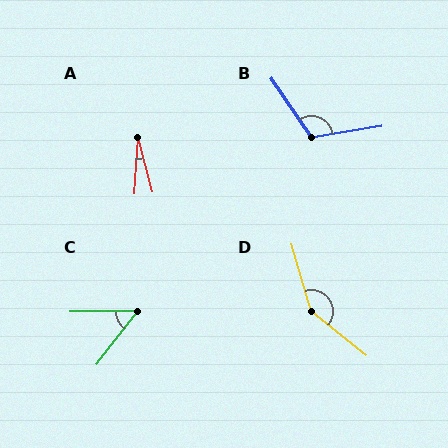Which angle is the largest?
D, at approximately 145 degrees.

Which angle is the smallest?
A, at approximately 18 degrees.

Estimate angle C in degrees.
Approximately 52 degrees.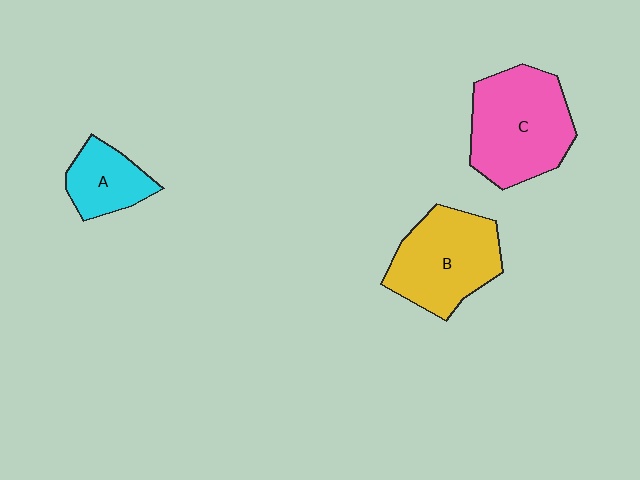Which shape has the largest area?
Shape C (pink).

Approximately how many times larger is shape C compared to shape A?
Approximately 2.1 times.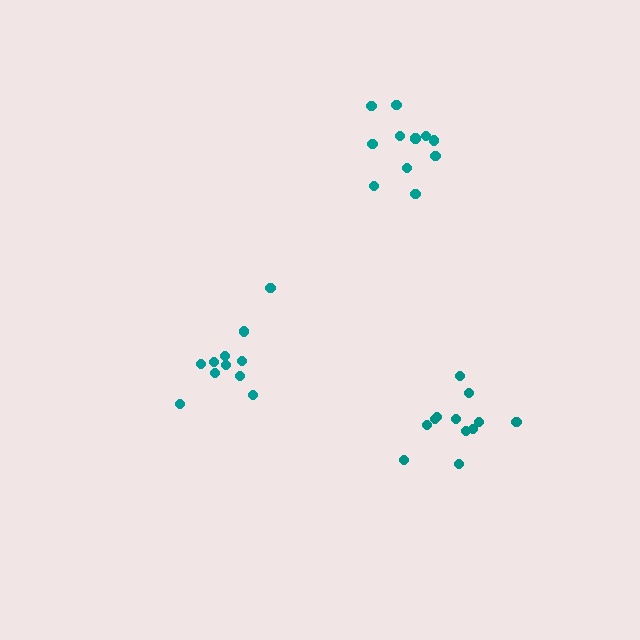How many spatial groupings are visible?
There are 3 spatial groupings.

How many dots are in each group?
Group 1: 11 dots, Group 2: 12 dots, Group 3: 11 dots (34 total).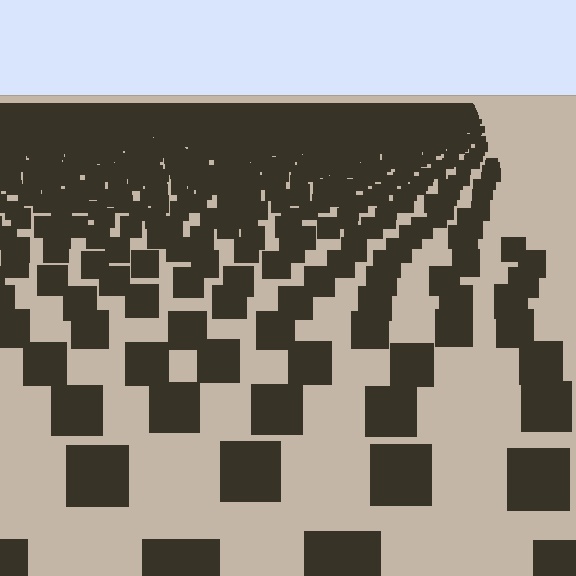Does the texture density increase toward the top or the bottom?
Density increases toward the top.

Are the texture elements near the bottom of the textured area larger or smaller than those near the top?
Larger. Near the bottom, elements are closer to the viewer and appear at a bigger on-screen size.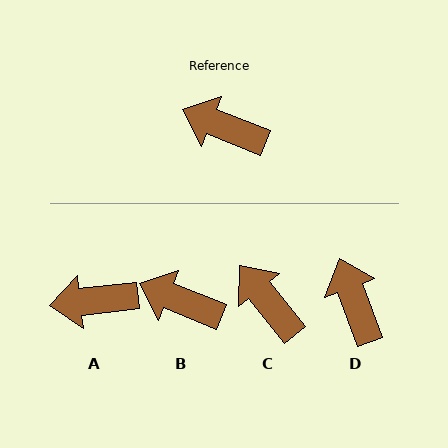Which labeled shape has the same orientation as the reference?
B.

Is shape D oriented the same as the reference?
No, it is off by about 48 degrees.